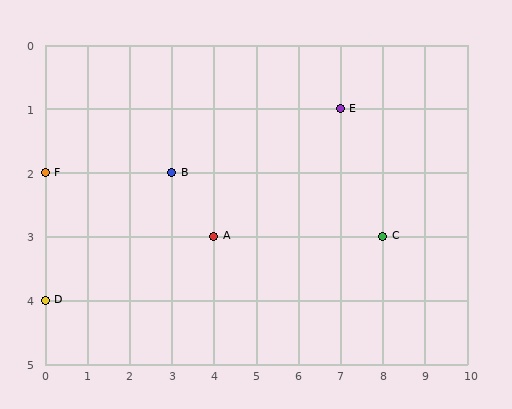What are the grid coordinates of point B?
Point B is at grid coordinates (3, 2).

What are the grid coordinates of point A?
Point A is at grid coordinates (4, 3).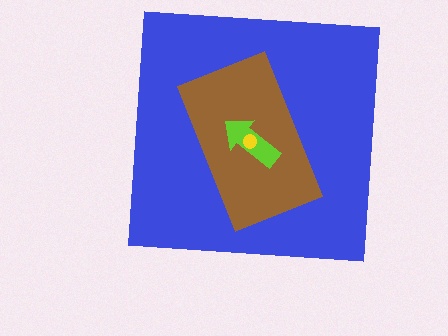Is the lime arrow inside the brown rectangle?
Yes.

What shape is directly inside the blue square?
The brown rectangle.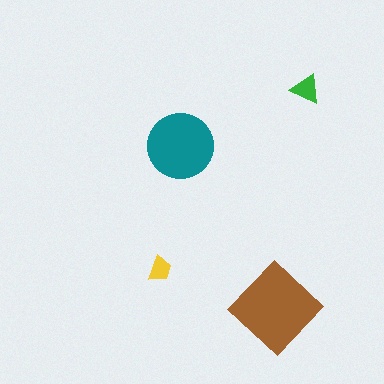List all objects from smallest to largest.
The yellow trapezoid, the green triangle, the teal circle, the brown diamond.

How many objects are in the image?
There are 4 objects in the image.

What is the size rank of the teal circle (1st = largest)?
2nd.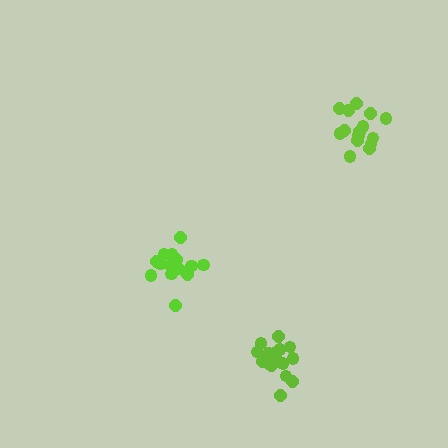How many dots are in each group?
Group 1: 14 dots, Group 2: 16 dots, Group 3: 15 dots (45 total).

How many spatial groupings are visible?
There are 3 spatial groupings.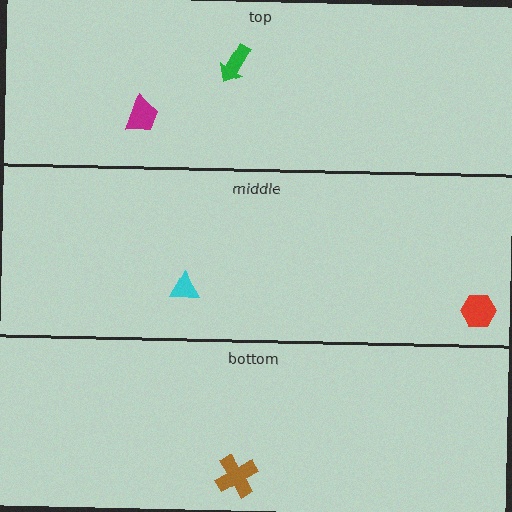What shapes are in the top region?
The green arrow, the magenta trapezoid.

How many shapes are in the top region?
2.